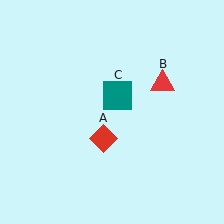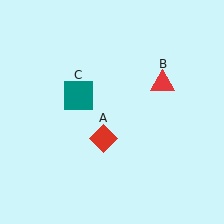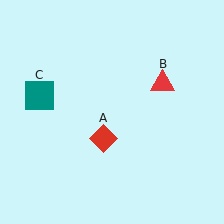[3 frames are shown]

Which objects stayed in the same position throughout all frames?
Red diamond (object A) and red triangle (object B) remained stationary.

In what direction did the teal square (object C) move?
The teal square (object C) moved left.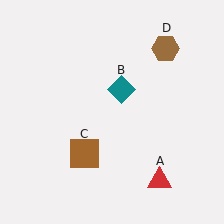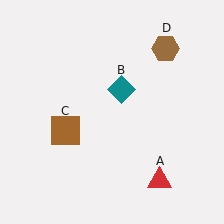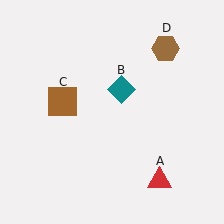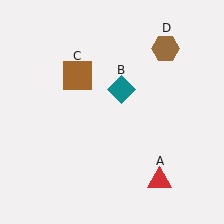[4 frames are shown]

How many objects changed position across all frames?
1 object changed position: brown square (object C).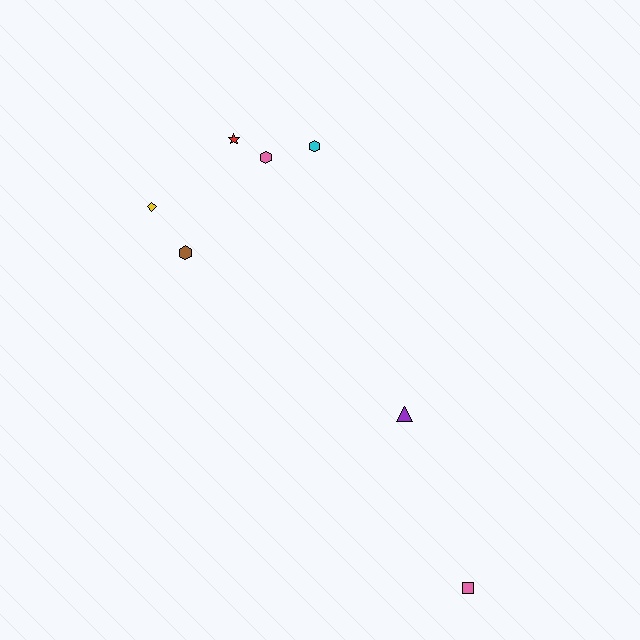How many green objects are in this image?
There are no green objects.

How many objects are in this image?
There are 7 objects.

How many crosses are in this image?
There are no crosses.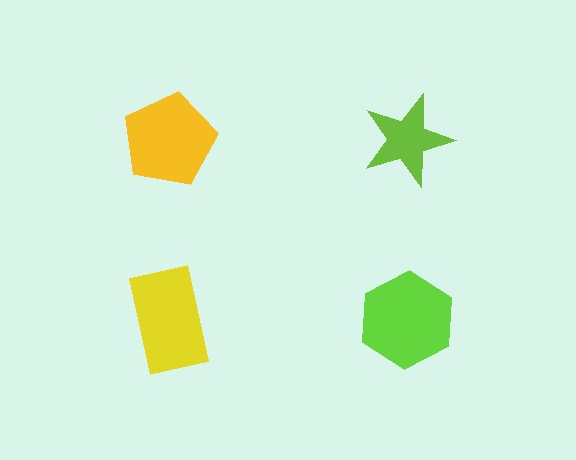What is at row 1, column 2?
A lime star.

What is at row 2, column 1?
A yellow rectangle.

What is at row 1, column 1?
A yellow pentagon.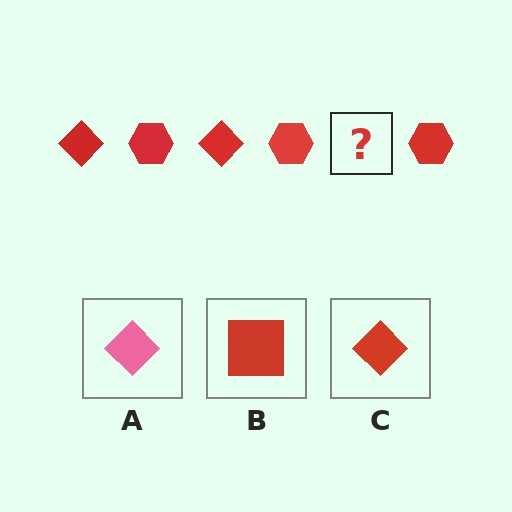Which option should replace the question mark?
Option C.